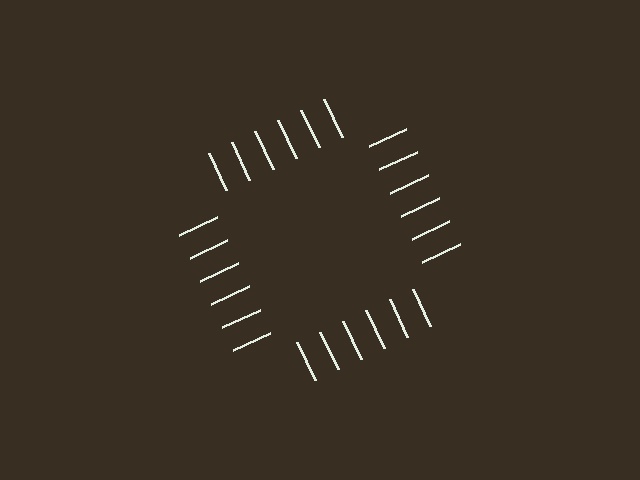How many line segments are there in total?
24 — 6 along each of the 4 edges.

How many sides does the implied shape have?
4 sides — the line-ends trace a square.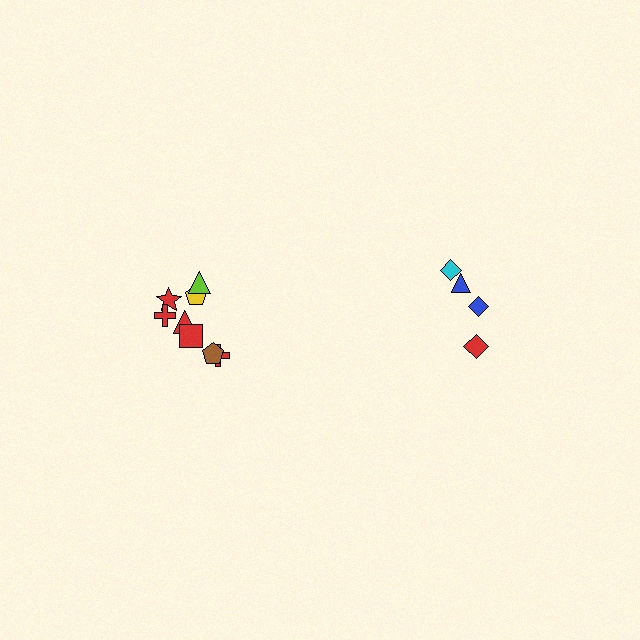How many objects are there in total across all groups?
There are 12 objects.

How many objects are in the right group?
There are 4 objects.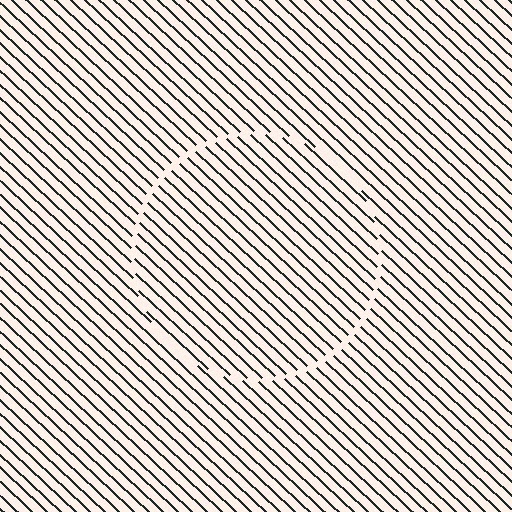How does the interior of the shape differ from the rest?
The interior of the shape contains the same grating, shifted by half a period — the contour is defined by the phase discontinuity where line-ends from the inner and outer gratings abut.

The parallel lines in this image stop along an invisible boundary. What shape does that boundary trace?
An illusory circle. The interior of the shape contains the same grating, shifted by half a period — the contour is defined by the phase discontinuity where line-ends from the inner and outer gratings abut.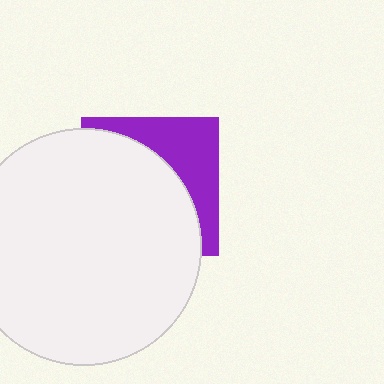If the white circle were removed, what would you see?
You would see the complete purple square.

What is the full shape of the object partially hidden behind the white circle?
The partially hidden object is a purple square.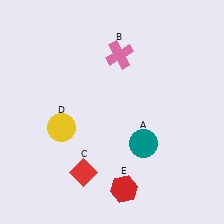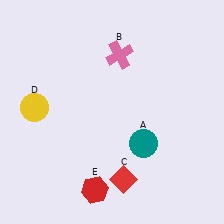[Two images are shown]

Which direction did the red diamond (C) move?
The red diamond (C) moved right.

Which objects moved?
The objects that moved are: the red diamond (C), the yellow circle (D), the red hexagon (E).